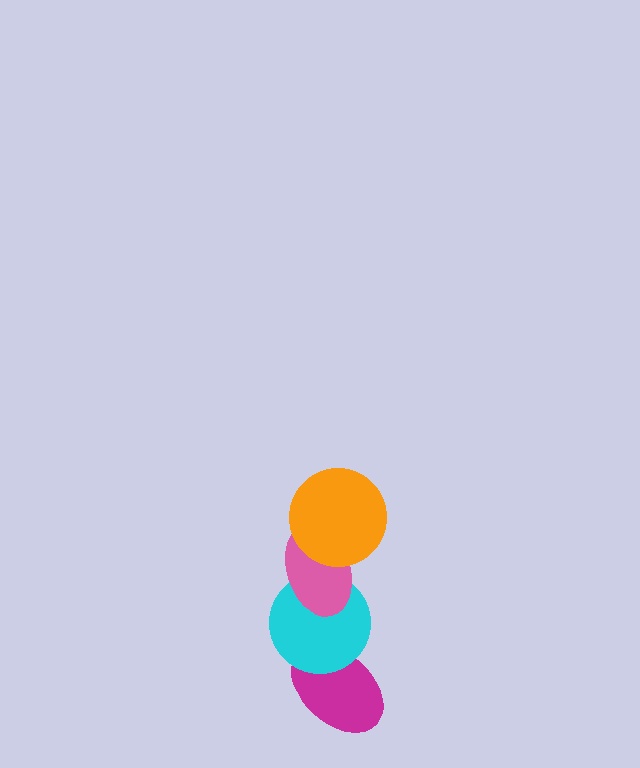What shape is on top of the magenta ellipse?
The cyan circle is on top of the magenta ellipse.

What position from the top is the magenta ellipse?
The magenta ellipse is 4th from the top.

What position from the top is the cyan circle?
The cyan circle is 3rd from the top.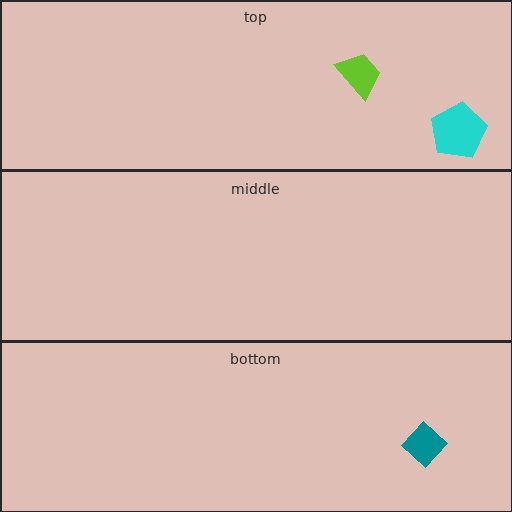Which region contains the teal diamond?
The bottom region.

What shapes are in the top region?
The lime trapezoid, the cyan pentagon.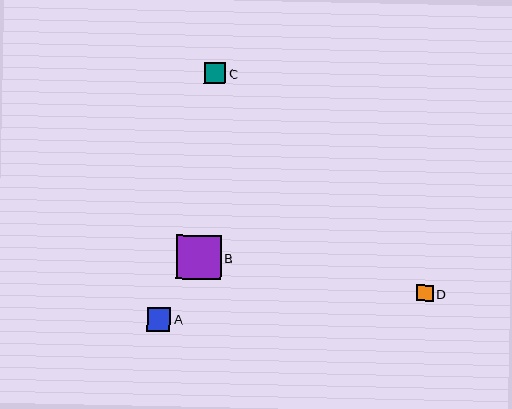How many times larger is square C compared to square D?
Square C is approximately 1.3 times the size of square D.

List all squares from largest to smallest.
From largest to smallest: B, A, C, D.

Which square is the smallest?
Square D is the smallest with a size of approximately 17 pixels.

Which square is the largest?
Square B is the largest with a size of approximately 45 pixels.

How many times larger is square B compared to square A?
Square B is approximately 1.9 times the size of square A.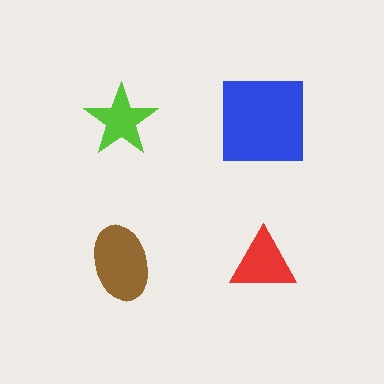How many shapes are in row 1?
2 shapes.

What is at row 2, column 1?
A brown ellipse.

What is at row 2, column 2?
A red triangle.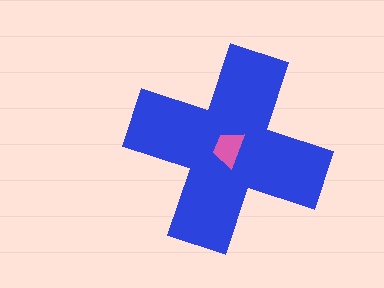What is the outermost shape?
The blue cross.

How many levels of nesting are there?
2.